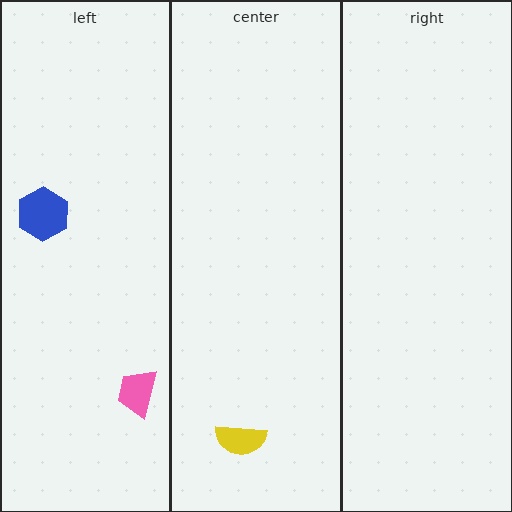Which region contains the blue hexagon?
The left region.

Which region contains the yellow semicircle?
The center region.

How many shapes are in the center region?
1.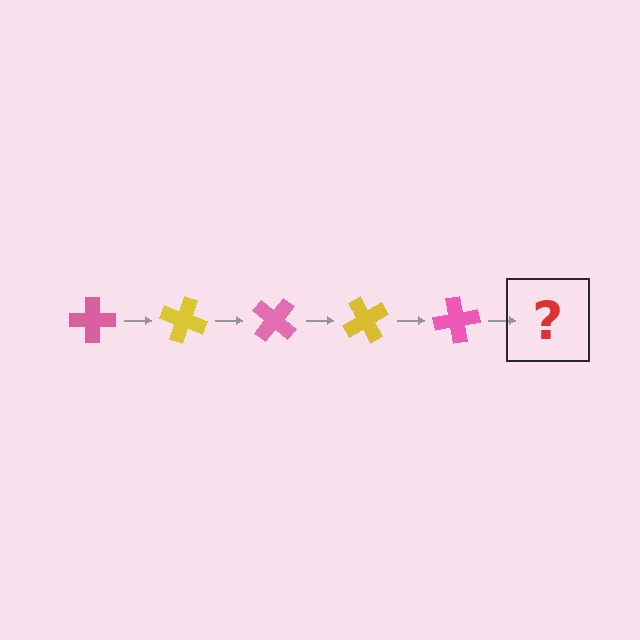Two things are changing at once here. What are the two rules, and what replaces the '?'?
The two rules are that it rotates 20 degrees each step and the color cycles through pink and yellow. The '?' should be a yellow cross, rotated 100 degrees from the start.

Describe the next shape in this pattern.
It should be a yellow cross, rotated 100 degrees from the start.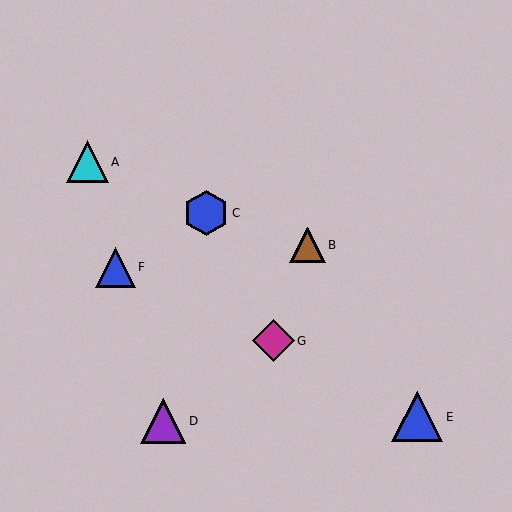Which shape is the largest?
The blue triangle (labeled E) is the largest.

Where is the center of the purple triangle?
The center of the purple triangle is at (163, 421).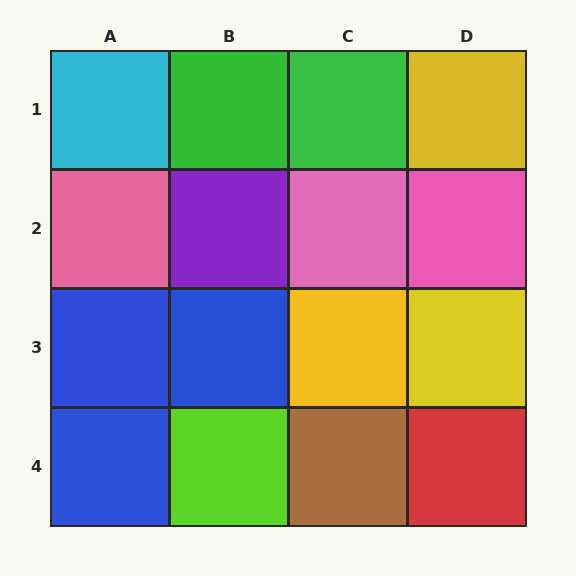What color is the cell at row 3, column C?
Yellow.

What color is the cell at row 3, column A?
Blue.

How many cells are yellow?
3 cells are yellow.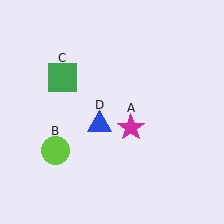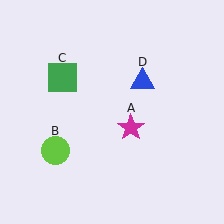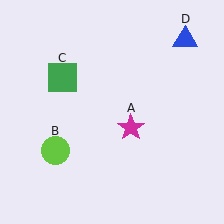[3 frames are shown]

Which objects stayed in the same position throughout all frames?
Magenta star (object A) and lime circle (object B) and green square (object C) remained stationary.